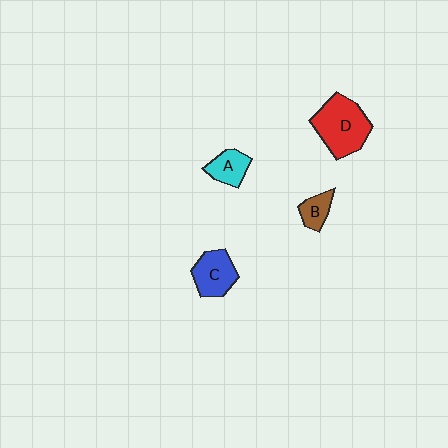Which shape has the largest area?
Shape D (red).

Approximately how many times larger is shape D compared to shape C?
Approximately 1.5 times.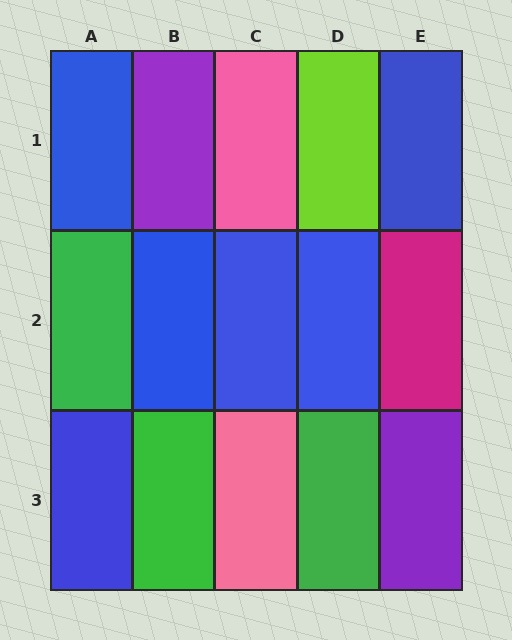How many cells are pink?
2 cells are pink.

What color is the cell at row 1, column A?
Blue.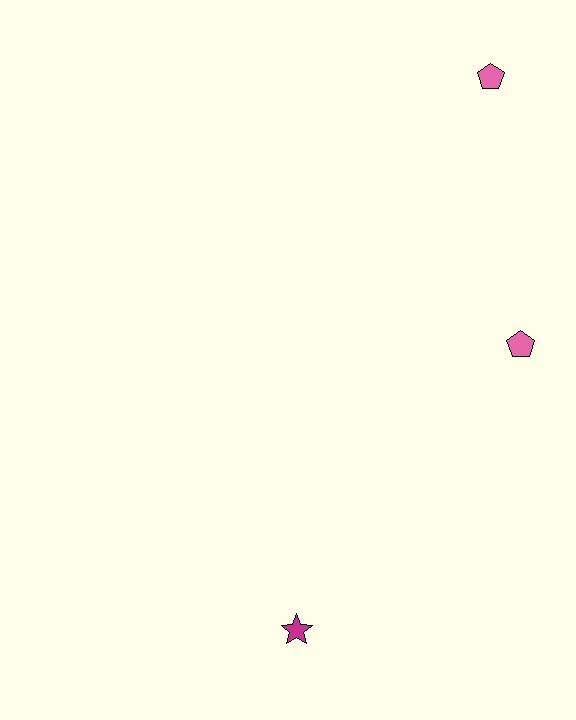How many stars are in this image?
There is 1 star.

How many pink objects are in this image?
There are 2 pink objects.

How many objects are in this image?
There are 3 objects.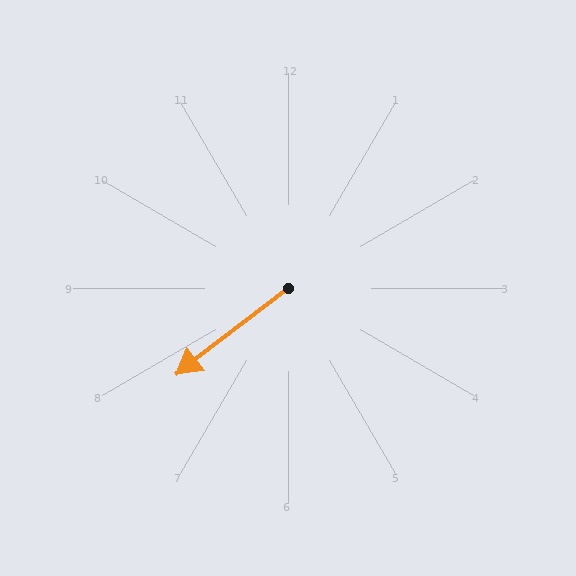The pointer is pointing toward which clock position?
Roughly 8 o'clock.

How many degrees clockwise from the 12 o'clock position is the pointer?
Approximately 232 degrees.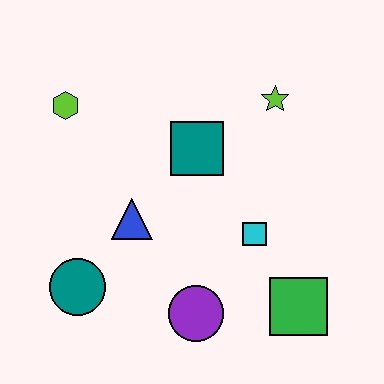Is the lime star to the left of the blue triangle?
No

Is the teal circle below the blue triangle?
Yes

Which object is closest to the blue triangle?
The teal circle is closest to the blue triangle.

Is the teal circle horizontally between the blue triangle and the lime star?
No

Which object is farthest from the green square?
The lime hexagon is farthest from the green square.